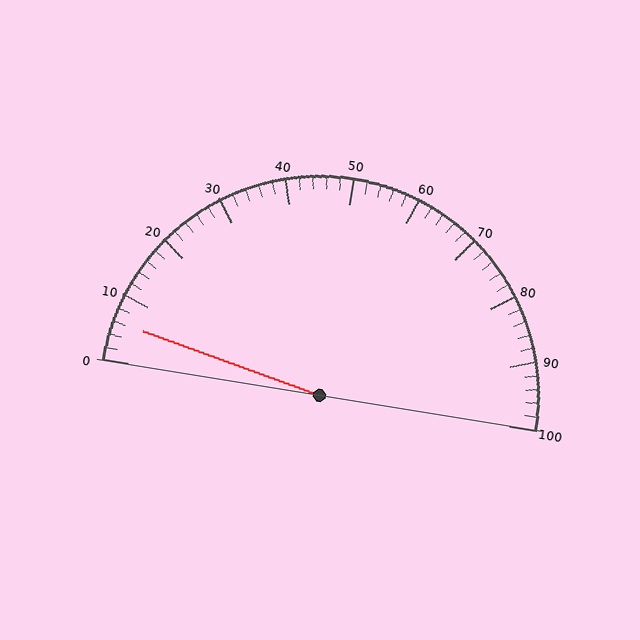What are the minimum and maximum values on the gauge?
The gauge ranges from 0 to 100.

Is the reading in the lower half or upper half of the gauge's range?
The reading is in the lower half of the range (0 to 100).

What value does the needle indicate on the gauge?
The needle indicates approximately 6.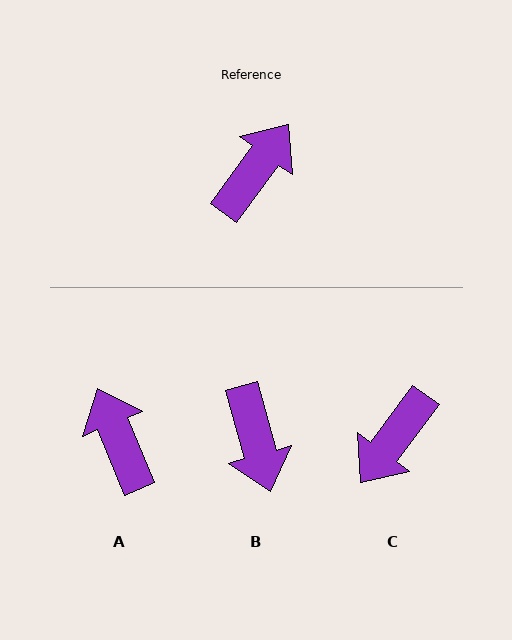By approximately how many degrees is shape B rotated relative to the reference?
Approximately 128 degrees clockwise.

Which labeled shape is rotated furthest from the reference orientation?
C, about 180 degrees away.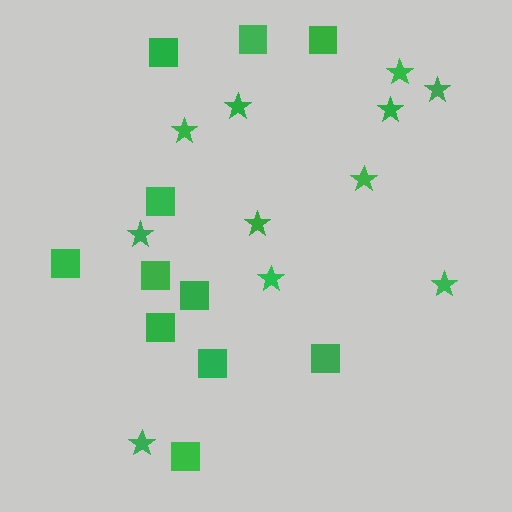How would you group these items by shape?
There are 2 groups: one group of stars (11) and one group of squares (11).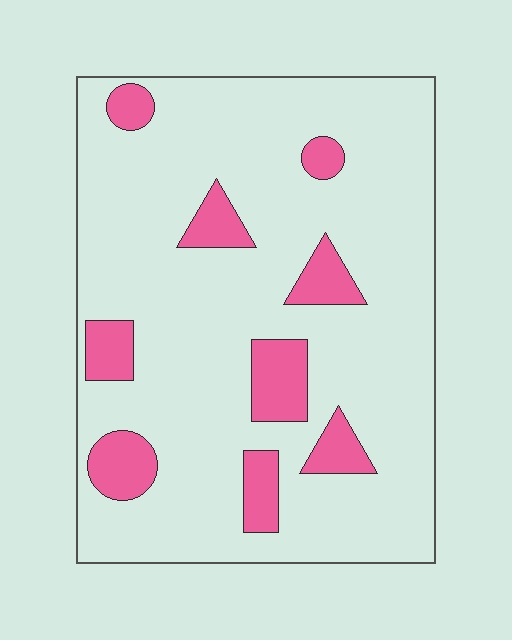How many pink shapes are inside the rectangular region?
9.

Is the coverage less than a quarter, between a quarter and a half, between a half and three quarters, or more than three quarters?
Less than a quarter.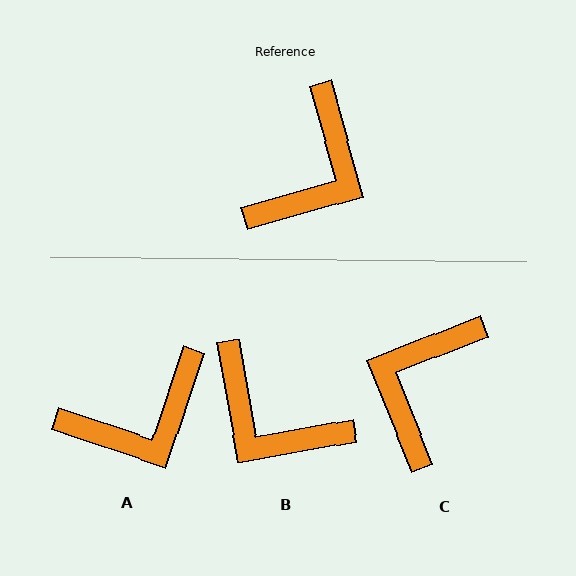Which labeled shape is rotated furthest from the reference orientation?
C, about 174 degrees away.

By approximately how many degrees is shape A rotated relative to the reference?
Approximately 34 degrees clockwise.